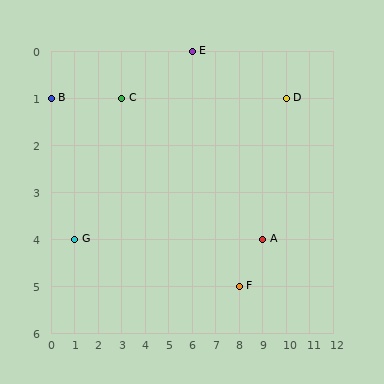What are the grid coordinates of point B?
Point B is at grid coordinates (0, 1).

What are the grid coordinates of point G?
Point G is at grid coordinates (1, 4).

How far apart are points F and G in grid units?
Points F and G are 7 columns and 1 row apart (about 7.1 grid units diagonally).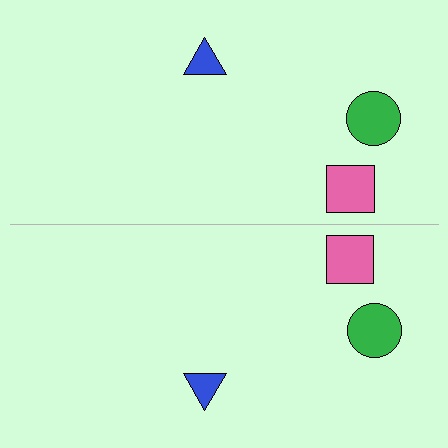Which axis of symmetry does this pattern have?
The pattern has a horizontal axis of symmetry running through the center of the image.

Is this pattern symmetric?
Yes, this pattern has bilateral (reflection) symmetry.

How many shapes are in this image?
There are 6 shapes in this image.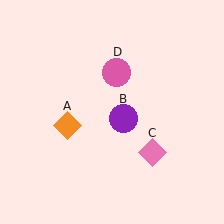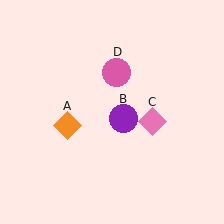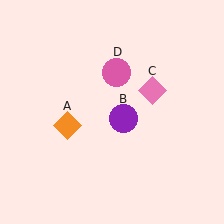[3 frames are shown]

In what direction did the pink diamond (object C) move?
The pink diamond (object C) moved up.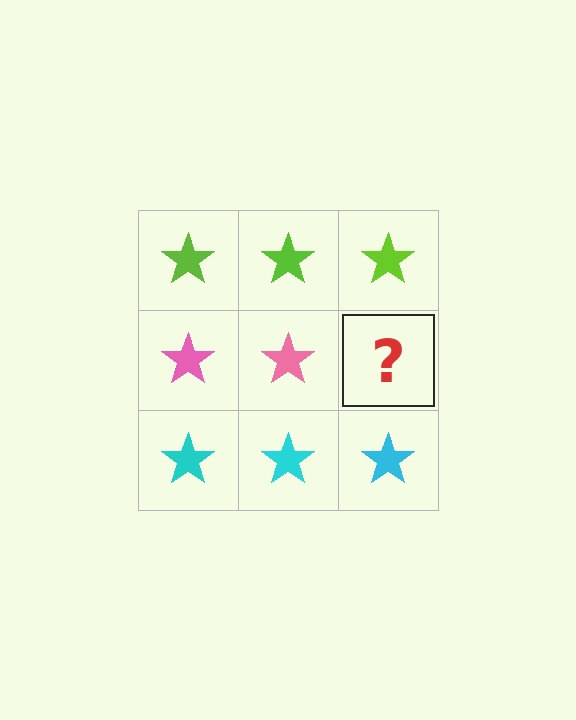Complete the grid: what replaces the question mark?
The question mark should be replaced with a pink star.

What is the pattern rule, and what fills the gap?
The rule is that each row has a consistent color. The gap should be filled with a pink star.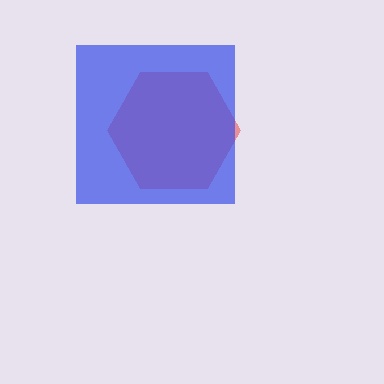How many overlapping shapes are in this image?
There are 2 overlapping shapes in the image.